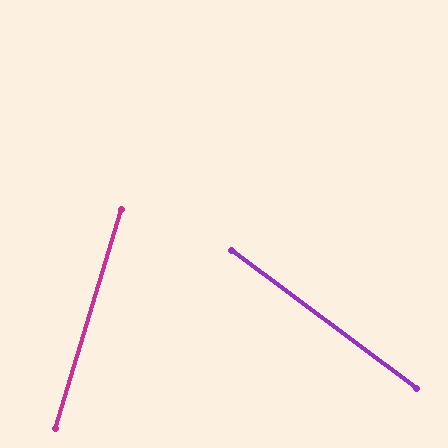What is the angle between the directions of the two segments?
Approximately 70 degrees.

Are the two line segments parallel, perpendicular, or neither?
Neither parallel nor perpendicular — they differ by about 70°.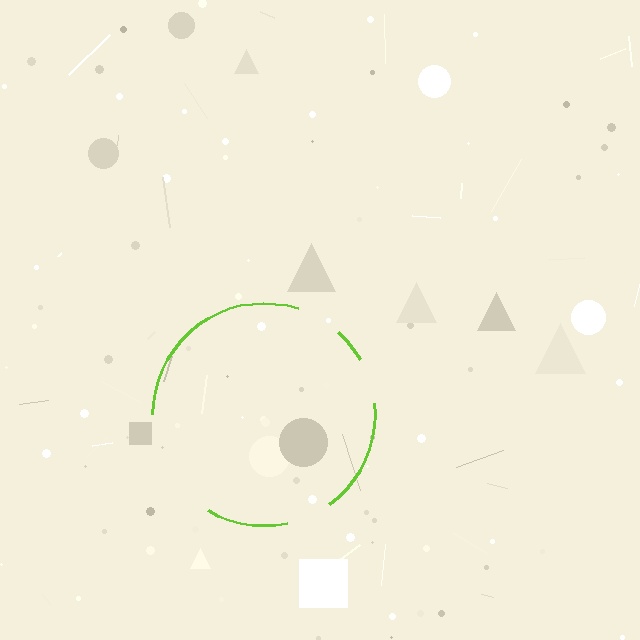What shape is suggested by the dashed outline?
The dashed outline suggests a circle.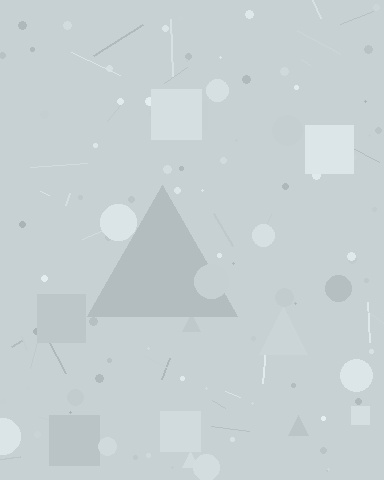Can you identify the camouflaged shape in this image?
The camouflaged shape is a triangle.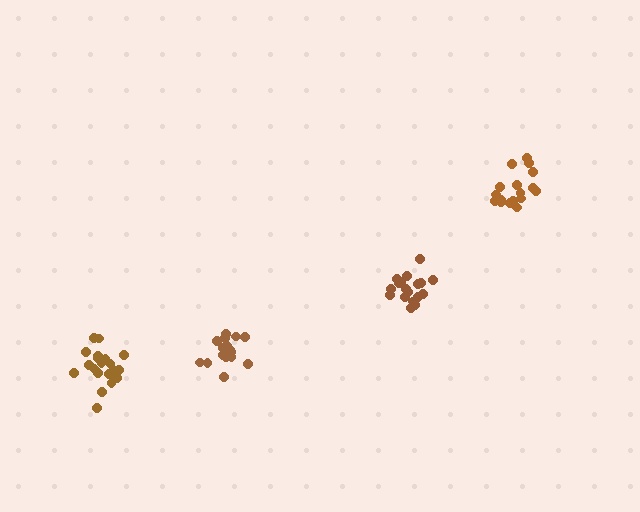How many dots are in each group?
Group 1: 21 dots, Group 2: 18 dots, Group 3: 16 dots, Group 4: 17 dots (72 total).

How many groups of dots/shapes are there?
There are 4 groups.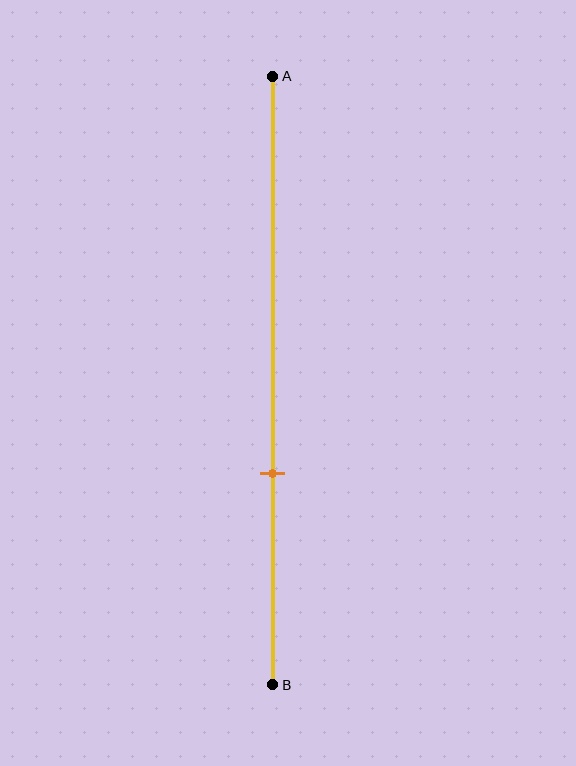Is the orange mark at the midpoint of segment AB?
No, the mark is at about 65% from A, not at the 50% midpoint.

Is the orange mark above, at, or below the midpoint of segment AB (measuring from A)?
The orange mark is below the midpoint of segment AB.